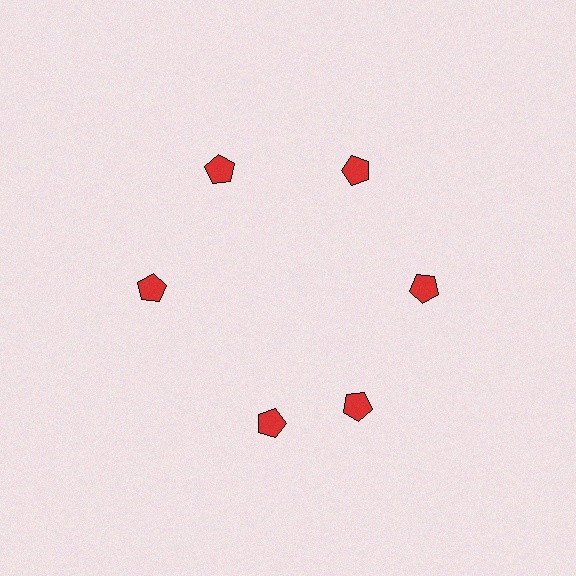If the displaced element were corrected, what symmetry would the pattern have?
It would have 6-fold rotational symmetry — the pattern would map onto itself every 60 degrees.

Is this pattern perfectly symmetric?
No. The 6 red pentagons are arranged in a ring, but one element near the 7 o'clock position is rotated out of alignment along the ring, breaking the 6-fold rotational symmetry.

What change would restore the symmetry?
The symmetry would be restored by rotating it back into even spacing with its neighbors so that all 6 pentagons sit at equal angles and equal distance from the center.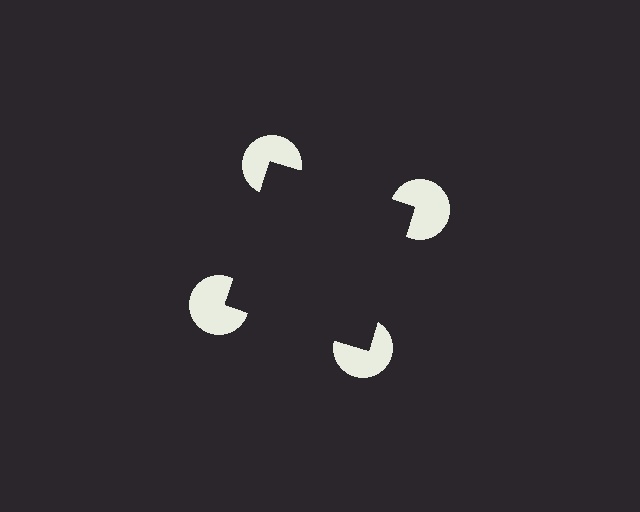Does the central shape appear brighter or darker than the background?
It typically appears slightly darker than the background, even though no actual brightness change is drawn.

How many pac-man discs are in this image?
There are 4 — one at each vertex of the illusory square.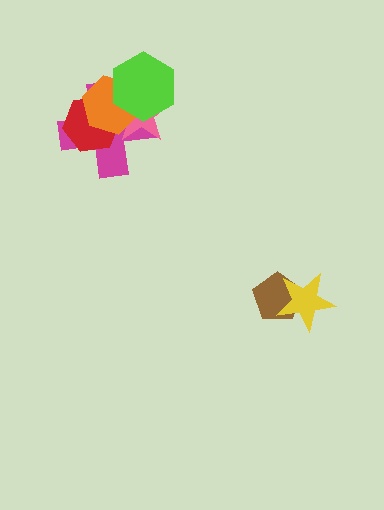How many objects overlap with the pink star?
4 objects overlap with the pink star.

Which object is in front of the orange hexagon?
The lime hexagon is in front of the orange hexagon.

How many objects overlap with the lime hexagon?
3 objects overlap with the lime hexagon.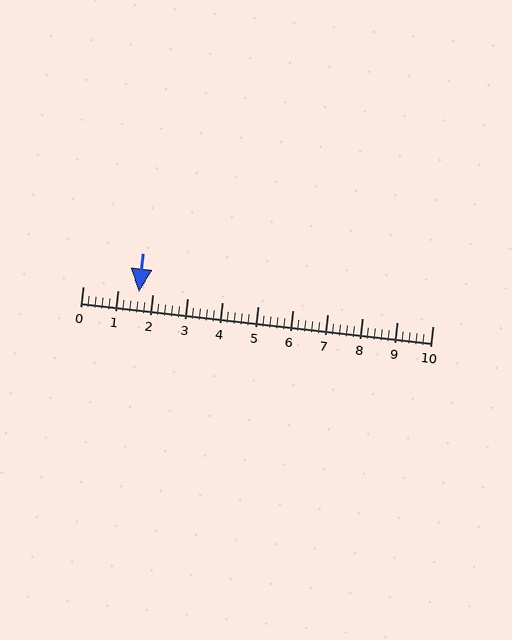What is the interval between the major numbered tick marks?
The major tick marks are spaced 1 units apart.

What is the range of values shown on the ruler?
The ruler shows values from 0 to 10.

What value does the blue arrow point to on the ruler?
The blue arrow points to approximately 1.6.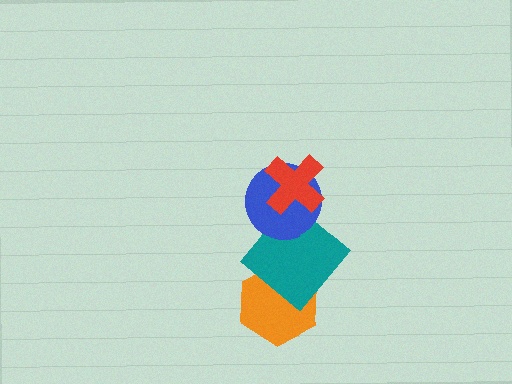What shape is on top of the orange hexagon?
The teal diamond is on top of the orange hexagon.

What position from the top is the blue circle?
The blue circle is 2nd from the top.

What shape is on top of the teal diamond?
The blue circle is on top of the teal diamond.